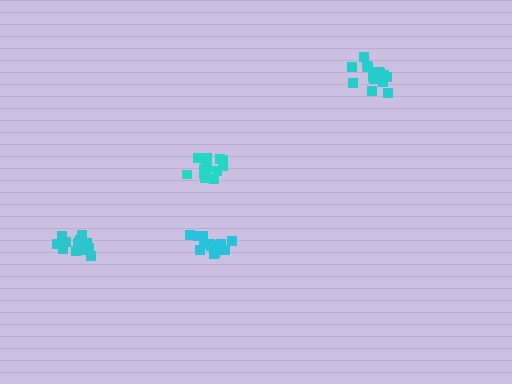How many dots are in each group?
Group 1: 15 dots, Group 2: 16 dots, Group 3: 15 dots, Group 4: 15 dots (61 total).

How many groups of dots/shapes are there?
There are 4 groups.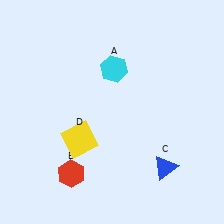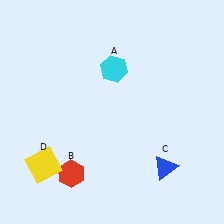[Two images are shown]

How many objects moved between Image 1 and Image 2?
1 object moved between the two images.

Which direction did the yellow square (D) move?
The yellow square (D) moved left.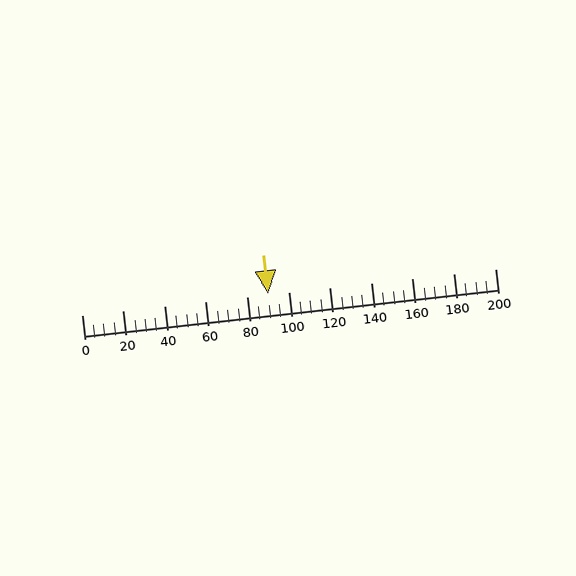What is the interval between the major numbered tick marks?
The major tick marks are spaced 20 units apart.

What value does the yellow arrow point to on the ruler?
The yellow arrow points to approximately 90.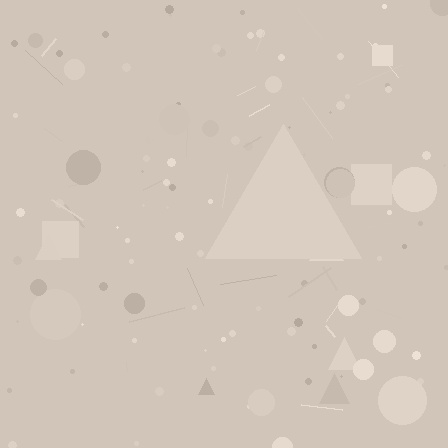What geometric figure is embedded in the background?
A triangle is embedded in the background.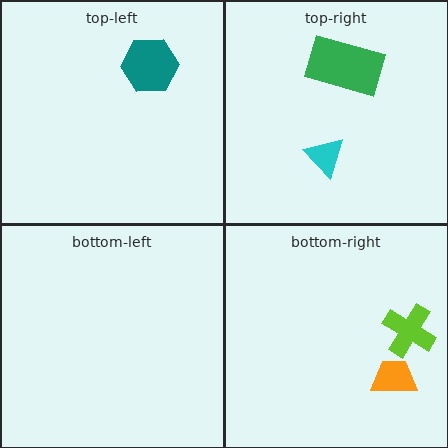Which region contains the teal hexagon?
The top-left region.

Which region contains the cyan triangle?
The top-right region.